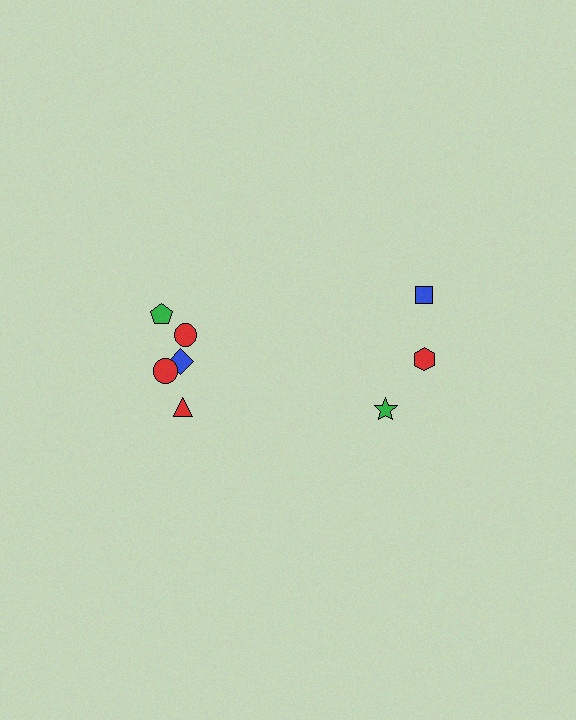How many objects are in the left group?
There are 5 objects.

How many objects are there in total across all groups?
There are 8 objects.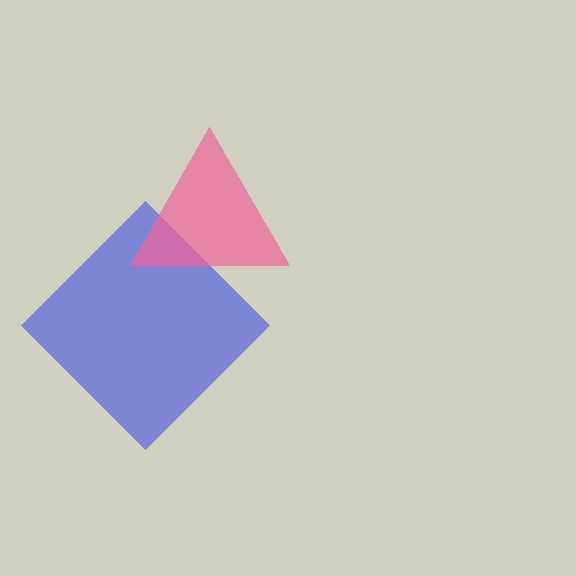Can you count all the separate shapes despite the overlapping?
Yes, there are 2 separate shapes.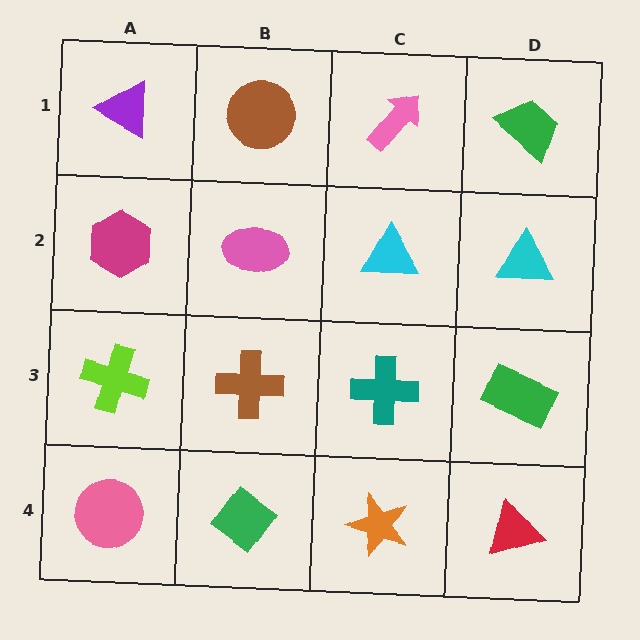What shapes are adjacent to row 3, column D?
A cyan triangle (row 2, column D), a red triangle (row 4, column D), a teal cross (row 3, column C).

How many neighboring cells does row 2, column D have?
3.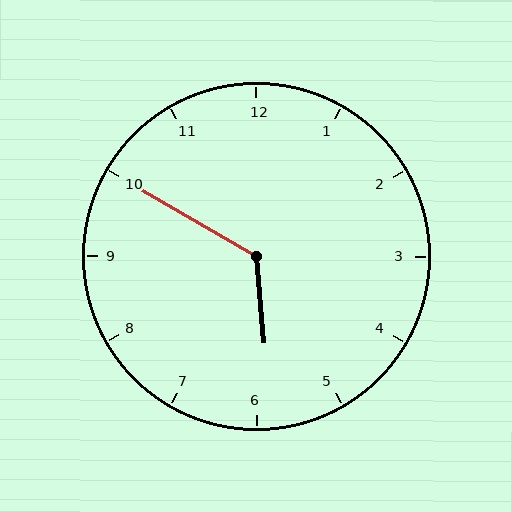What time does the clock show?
5:50.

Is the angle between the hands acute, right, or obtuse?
It is obtuse.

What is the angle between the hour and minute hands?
Approximately 125 degrees.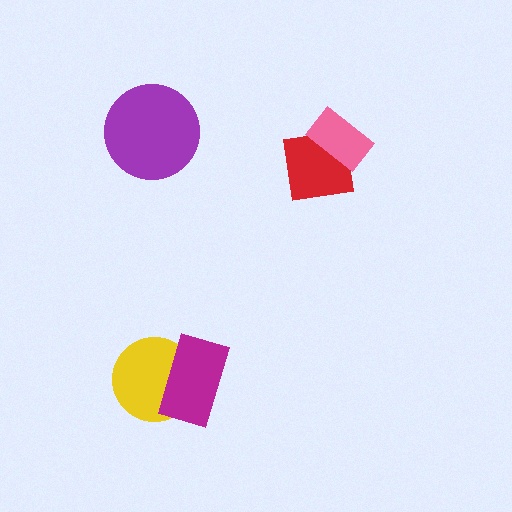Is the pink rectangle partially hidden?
No, no other shape covers it.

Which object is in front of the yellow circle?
The magenta rectangle is in front of the yellow circle.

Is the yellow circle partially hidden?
Yes, it is partially covered by another shape.